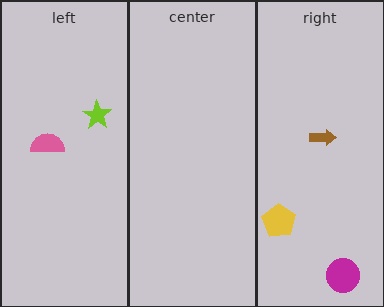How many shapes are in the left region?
2.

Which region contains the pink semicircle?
The left region.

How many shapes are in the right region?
3.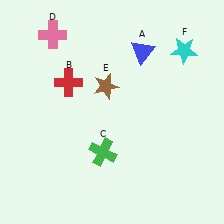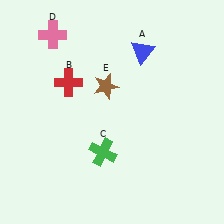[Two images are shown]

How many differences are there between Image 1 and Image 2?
There is 1 difference between the two images.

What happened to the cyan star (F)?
The cyan star (F) was removed in Image 2. It was in the top-right area of Image 1.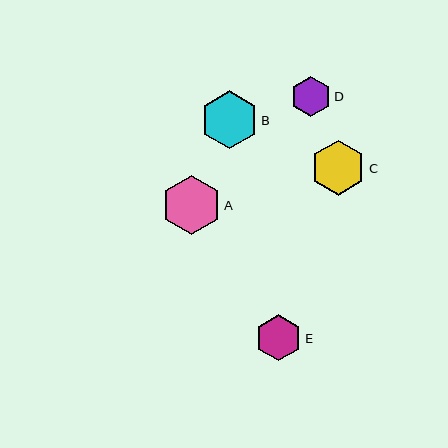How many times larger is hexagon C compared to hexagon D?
Hexagon C is approximately 1.4 times the size of hexagon D.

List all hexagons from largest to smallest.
From largest to smallest: A, B, C, E, D.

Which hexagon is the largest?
Hexagon A is the largest with a size of approximately 60 pixels.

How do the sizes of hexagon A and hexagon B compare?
Hexagon A and hexagon B are approximately the same size.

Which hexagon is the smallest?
Hexagon D is the smallest with a size of approximately 40 pixels.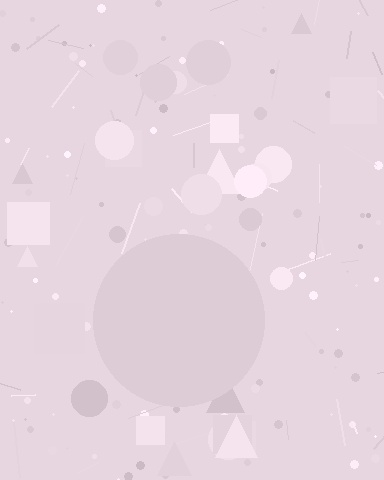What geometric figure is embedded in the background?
A circle is embedded in the background.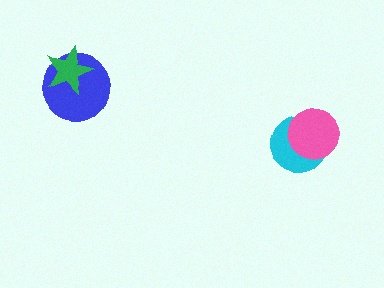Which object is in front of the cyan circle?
The pink circle is in front of the cyan circle.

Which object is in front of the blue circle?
The green star is in front of the blue circle.